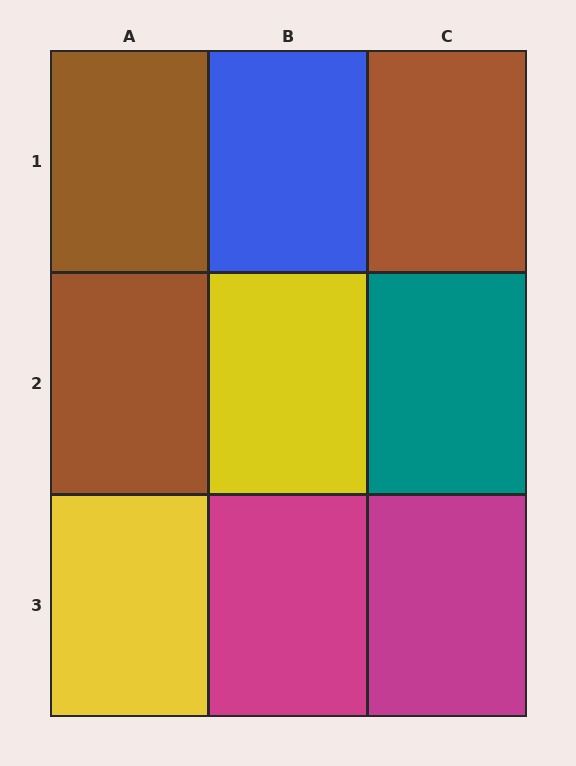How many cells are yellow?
2 cells are yellow.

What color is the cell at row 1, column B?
Blue.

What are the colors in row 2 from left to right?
Brown, yellow, teal.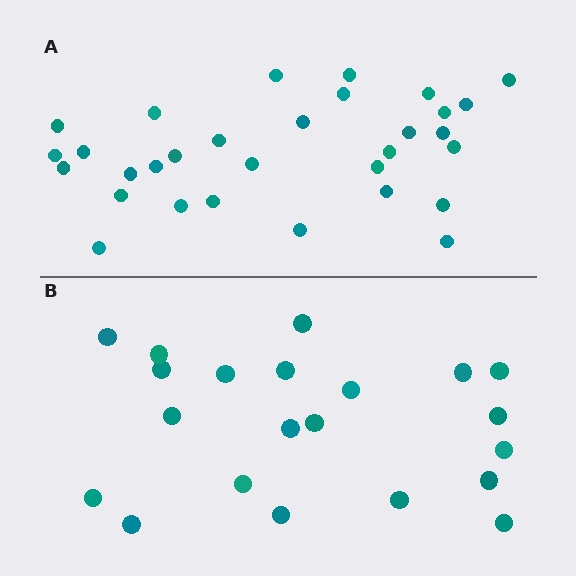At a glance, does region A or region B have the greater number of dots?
Region A (the top region) has more dots.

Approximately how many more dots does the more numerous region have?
Region A has roughly 10 or so more dots than region B.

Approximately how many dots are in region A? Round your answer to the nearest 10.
About 30 dots. (The exact count is 31, which rounds to 30.)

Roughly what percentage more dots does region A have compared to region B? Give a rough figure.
About 50% more.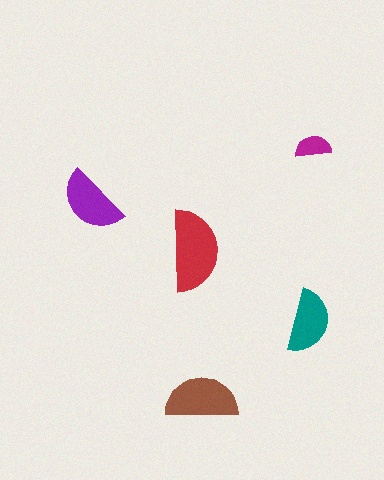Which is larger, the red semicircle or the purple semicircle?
The red one.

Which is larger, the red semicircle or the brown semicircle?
The red one.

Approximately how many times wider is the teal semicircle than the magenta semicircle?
About 2 times wider.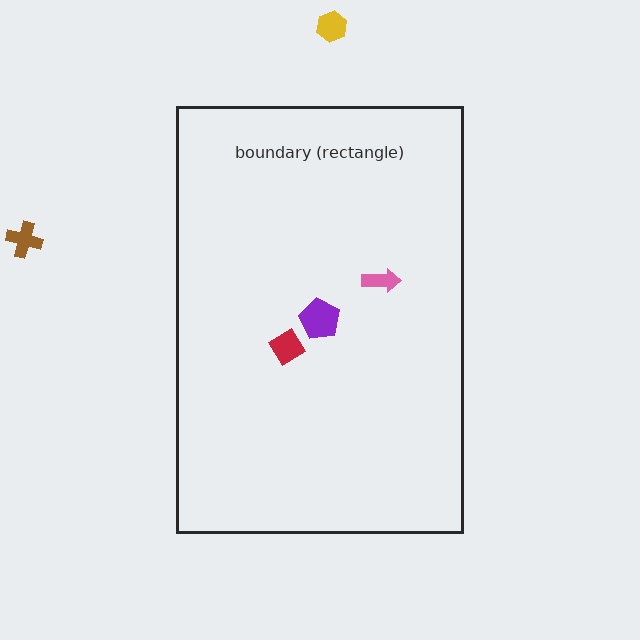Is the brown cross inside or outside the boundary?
Outside.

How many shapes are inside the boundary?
3 inside, 2 outside.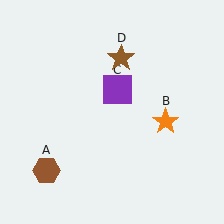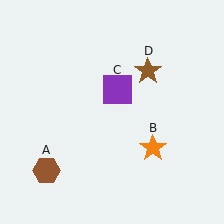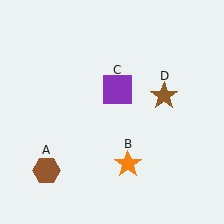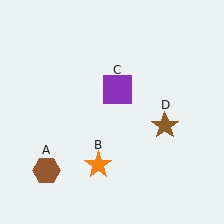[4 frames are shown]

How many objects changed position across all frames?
2 objects changed position: orange star (object B), brown star (object D).